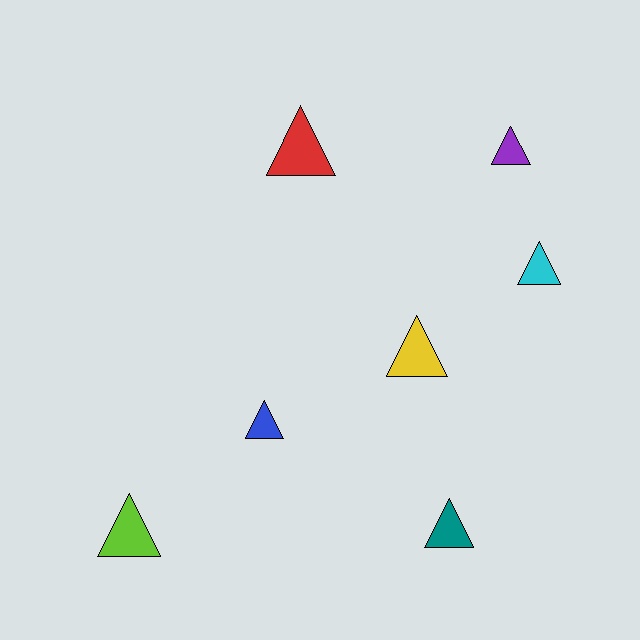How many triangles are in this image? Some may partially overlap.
There are 7 triangles.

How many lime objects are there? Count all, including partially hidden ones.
There is 1 lime object.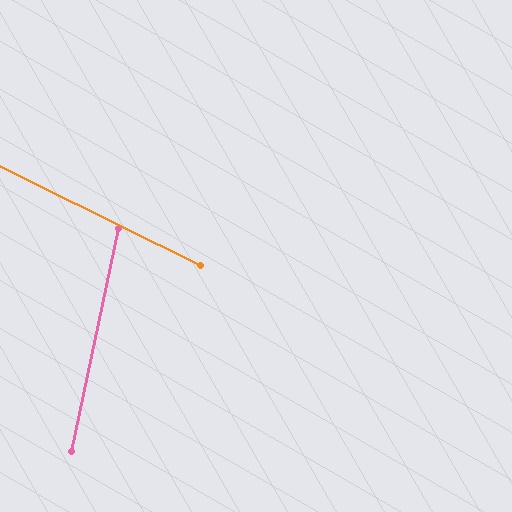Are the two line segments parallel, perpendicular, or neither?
Neither parallel nor perpendicular — they differ by about 76°.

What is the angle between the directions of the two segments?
Approximately 76 degrees.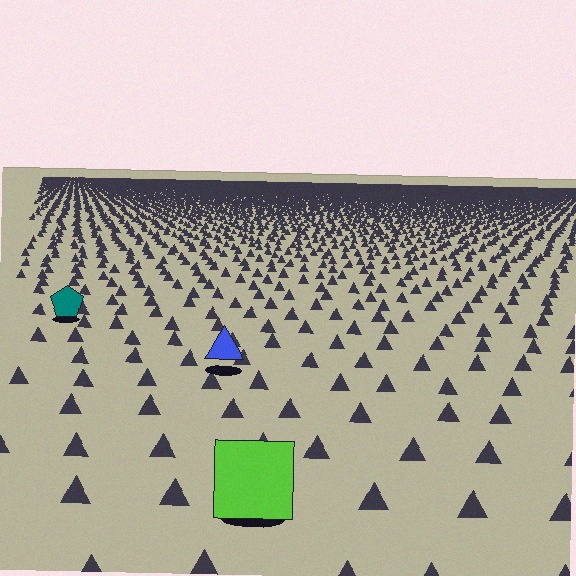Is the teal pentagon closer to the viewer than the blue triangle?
No. The blue triangle is closer — you can tell from the texture gradient: the ground texture is coarser near it.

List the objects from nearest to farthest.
From nearest to farthest: the lime square, the blue triangle, the teal pentagon.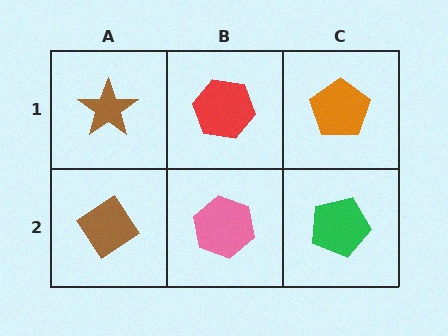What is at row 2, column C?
A green pentagon.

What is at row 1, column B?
A red hexagon.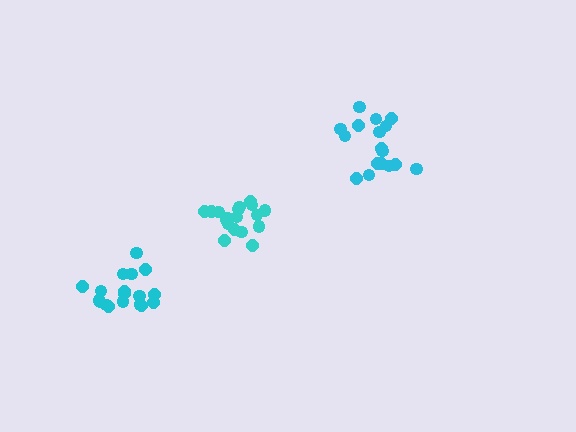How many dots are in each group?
Group 1: 18 dots, Group 2: 18 dots, Group 3: 17 dots (53 total).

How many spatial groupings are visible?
There are 3 spatial groupings.